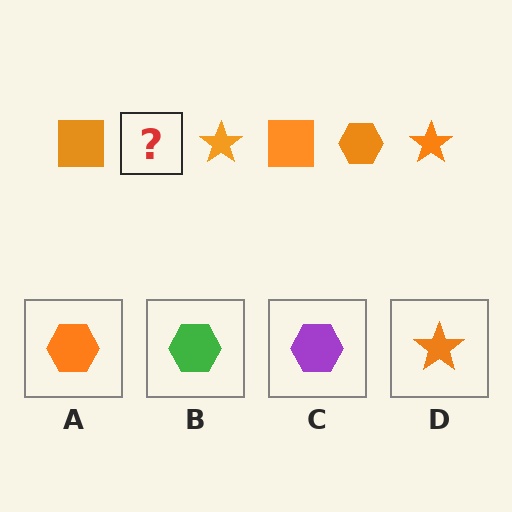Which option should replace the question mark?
Option A.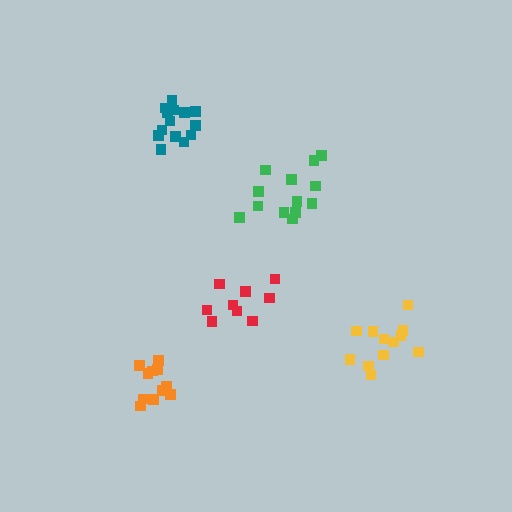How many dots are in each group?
Group 1: 12 dots, Group 2: 13 dots, Group 3: 9 dots, Group 4: 14 dots, Group 5: 11 dots (59 total).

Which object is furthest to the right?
The yellow cluster is rightmost.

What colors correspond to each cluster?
The clusters are colored: yellow, green, red, teal, orange.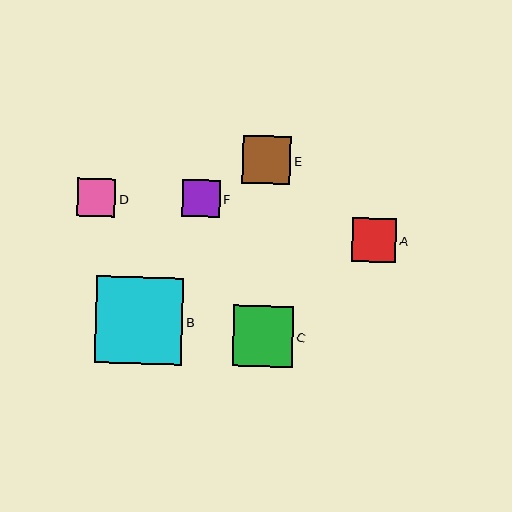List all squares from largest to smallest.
From largest to smallest: B, C, E, A, D, F.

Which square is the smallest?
Square F is the smallest with a size of approximately 37 pixels.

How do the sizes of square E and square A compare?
Square E and square A are approximately the same size.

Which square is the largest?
Square B is the largest with a size of approximately 88 pixels.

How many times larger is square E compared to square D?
Square E is approximately 1.2 times the size of square D.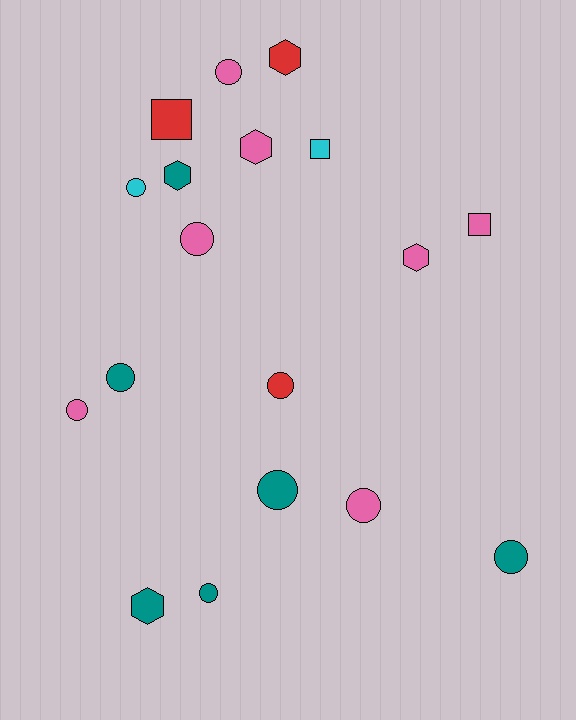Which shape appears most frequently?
Circle, with 10 objects.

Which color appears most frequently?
Pink, with 7 objects.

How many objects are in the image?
There are 18 objects.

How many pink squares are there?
There is 1 pink square.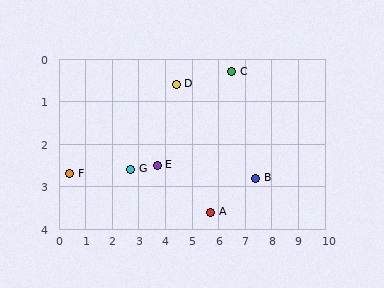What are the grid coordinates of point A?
Point A is at approximately (5.7, 3.6).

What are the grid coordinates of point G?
Point G is at approximately (2.7, 2.6).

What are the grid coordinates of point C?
Point C is at approximately (6.5, 0.3).